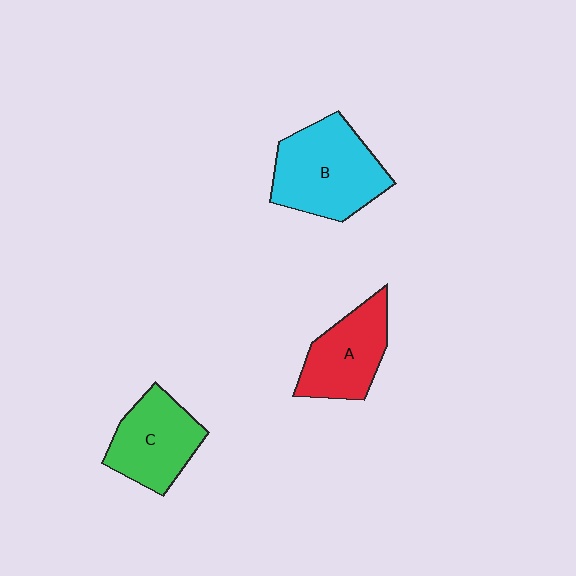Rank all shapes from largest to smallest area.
From largest to smallest: B (cyan), C (green), A (red).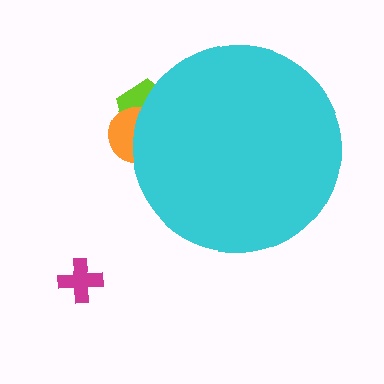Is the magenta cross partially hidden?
No, the magenta cross is fully visible.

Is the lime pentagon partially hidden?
Yes, the lime pentagon is partially hidden behind the cyan circle.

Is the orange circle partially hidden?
Yes, the orange circle is partially hidden behind the cyan circle.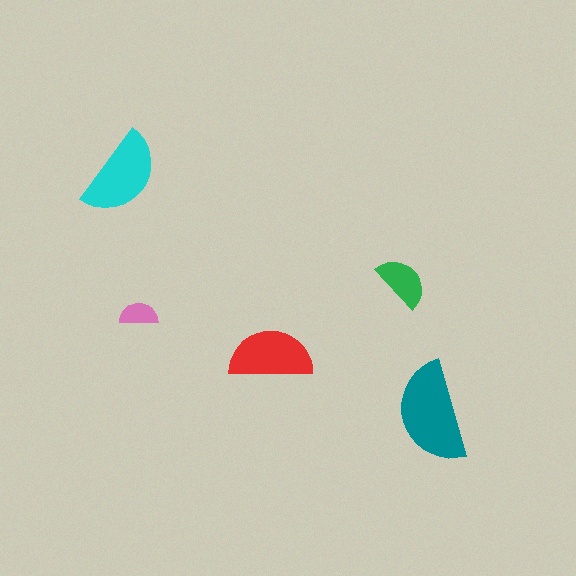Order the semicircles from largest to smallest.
the teal one, the cyan one, the red one, the green one, the pink one.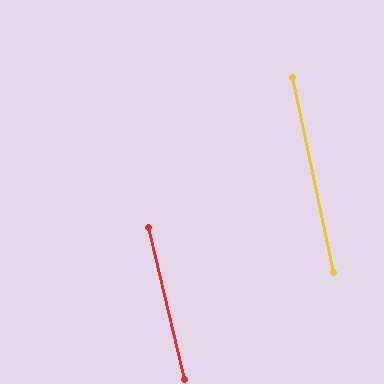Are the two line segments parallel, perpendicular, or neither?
Parallel — their directions differ by only 1.5°.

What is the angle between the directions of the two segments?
Approximately 1 degree.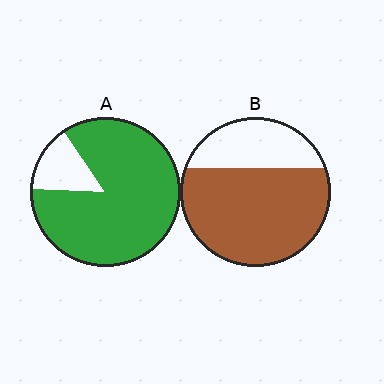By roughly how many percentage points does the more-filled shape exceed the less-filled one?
By roughly 15 percentage points (A over B).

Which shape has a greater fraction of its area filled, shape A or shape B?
Shape A.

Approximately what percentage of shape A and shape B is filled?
A is approximately 85% and B is approximately 70%.